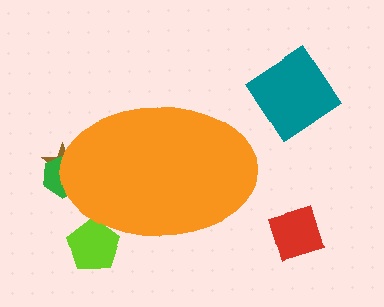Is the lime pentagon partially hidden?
Yes, the lime pentagon is partially hidden behind the orange ellipse.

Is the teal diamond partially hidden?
No, the teal diamond is fully visible.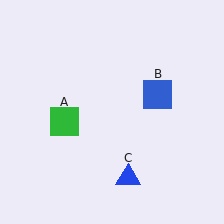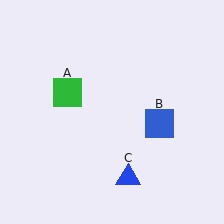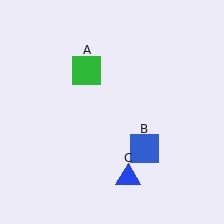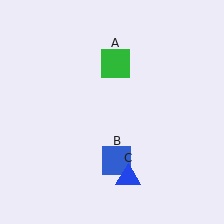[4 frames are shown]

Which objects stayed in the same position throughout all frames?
Blue triangle (object C) remained stationary.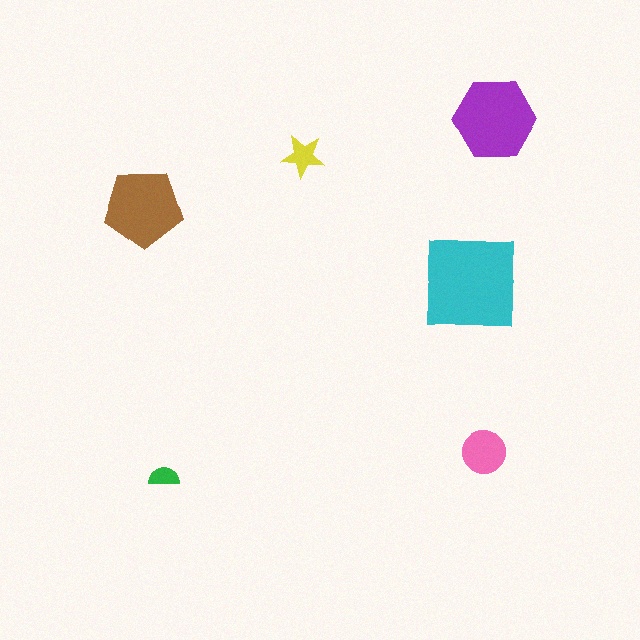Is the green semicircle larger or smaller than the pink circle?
Smaller.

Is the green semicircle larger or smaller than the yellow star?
Smaller.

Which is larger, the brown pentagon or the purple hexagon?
The purple hexagon.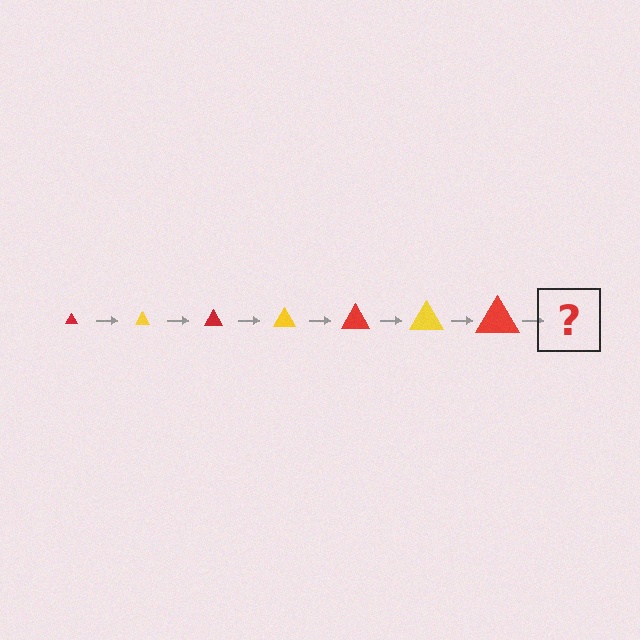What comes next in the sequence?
The next element should be a yellow triangle, larger than the previous one.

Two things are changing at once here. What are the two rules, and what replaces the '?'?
The two rules are that the triangle grows larger each step and the color cycles through red and yellow. The '?' should be a yellow triangle, larger than the previous one.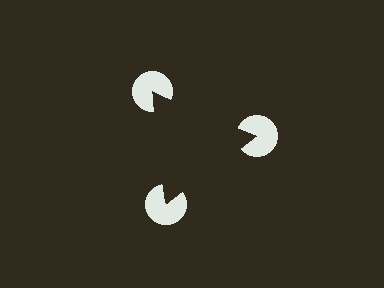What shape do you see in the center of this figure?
An illusory triangle — its edges are inferred from the aligned wedge cuts in the pac-man discs, not physically drawn.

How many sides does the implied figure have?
3 sides.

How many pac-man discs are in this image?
There are 3 — one at each vertex of the illusory triangle.